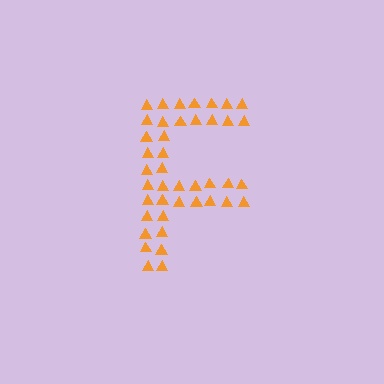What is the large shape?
The large shape is the letter F.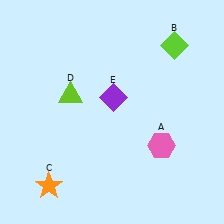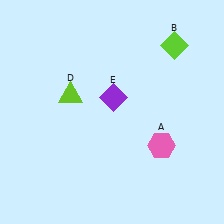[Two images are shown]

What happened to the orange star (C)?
The orange star (C) was removed in Image 2. It was in the bottom-left area of Image 1.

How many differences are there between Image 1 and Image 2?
There is 1 difference between the two images.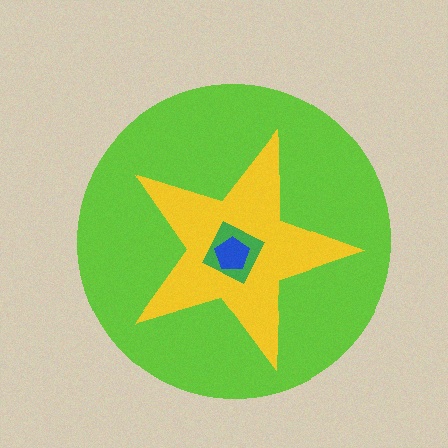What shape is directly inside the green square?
The blue pentagon.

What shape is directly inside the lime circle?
The yellow star.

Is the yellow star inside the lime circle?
Yes.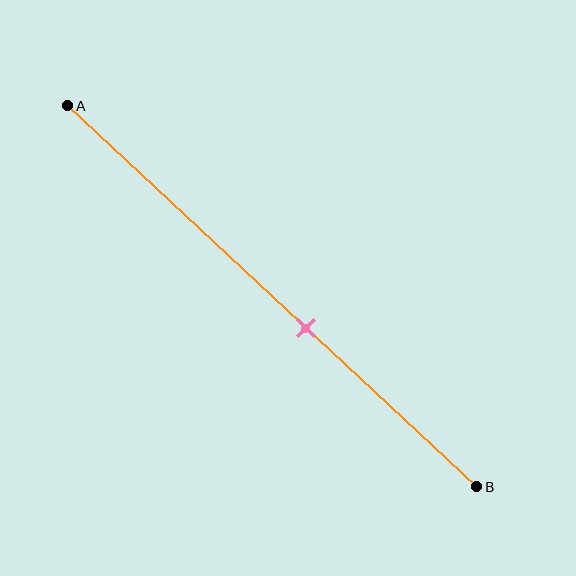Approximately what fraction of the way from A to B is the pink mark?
The pink mark is approximately 60% of the way from A to B.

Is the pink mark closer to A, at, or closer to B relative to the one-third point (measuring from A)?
The pink mark is closer to point B than the one-third point of segment AB.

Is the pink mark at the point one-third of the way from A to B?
No, the mark is at about 60% from A, not at the 33% one-third point.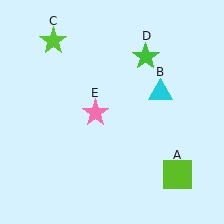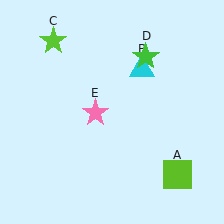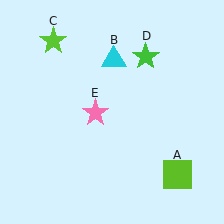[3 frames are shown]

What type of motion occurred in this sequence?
The cyan triangle (object B) rotated counterclockwise around the center of the scene.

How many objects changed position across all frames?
1 object changed position: cyan triangle (object B).